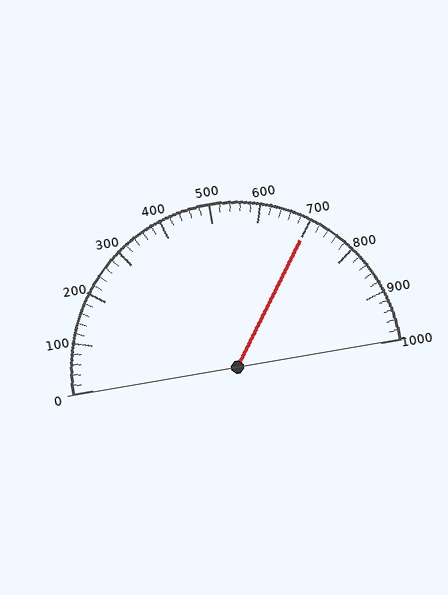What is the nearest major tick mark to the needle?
The nearest major tick mark is 700.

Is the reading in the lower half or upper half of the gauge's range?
The reading is in the upper half of the range (0 to 1000).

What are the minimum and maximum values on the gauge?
The gauge ranges from 0 to 1000.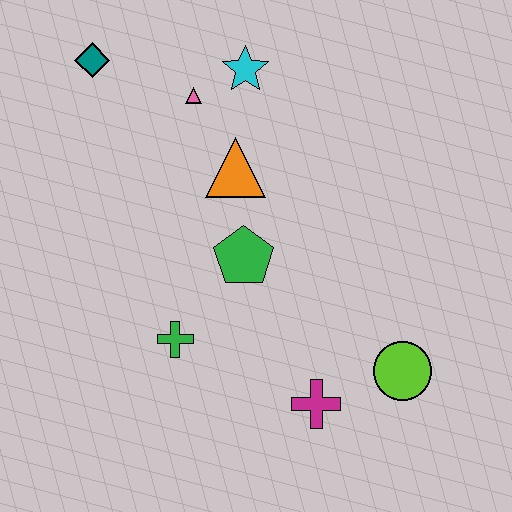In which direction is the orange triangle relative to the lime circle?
The orange triangle is above the lime circle.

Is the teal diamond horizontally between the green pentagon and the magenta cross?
No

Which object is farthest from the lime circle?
The teal diamond is farthest from the lime circle.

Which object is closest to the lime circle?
The magenta cross is closest to the lime circle.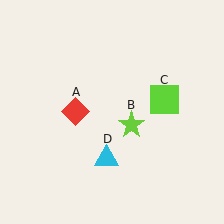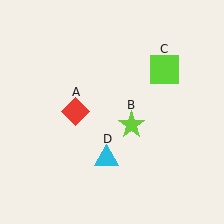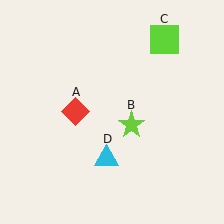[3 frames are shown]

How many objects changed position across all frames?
1 object changed position: lime square (object C).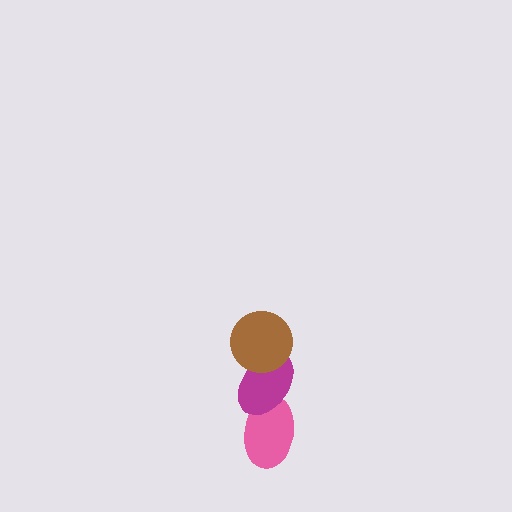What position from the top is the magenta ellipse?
The magenta ellipse is 2nd from the top.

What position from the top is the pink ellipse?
The pink ellipse is 3rd from the top.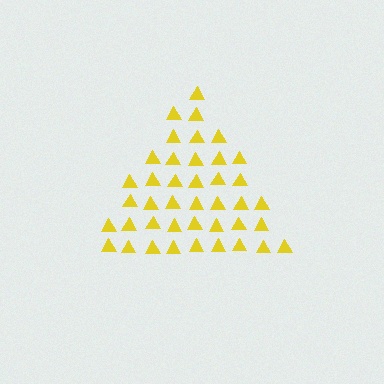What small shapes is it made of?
It is made of small triangles.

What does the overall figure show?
The overall figure shows a triangle.